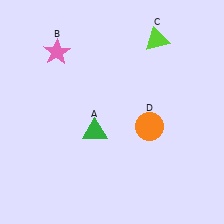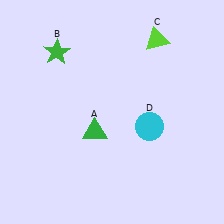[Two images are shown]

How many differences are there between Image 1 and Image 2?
There are 2 differences between the two images.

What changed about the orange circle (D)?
In Image 1, D is orange. In Image 2, it changed to cyan.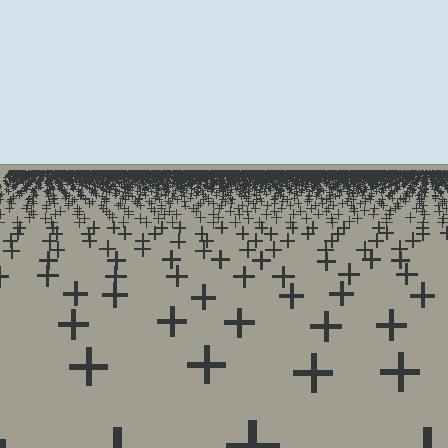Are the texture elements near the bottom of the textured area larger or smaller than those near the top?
Larger. Near the bottom, elements are closer to the viewer and appear at a bigger on-screen size.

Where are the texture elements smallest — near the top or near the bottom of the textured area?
Near the top.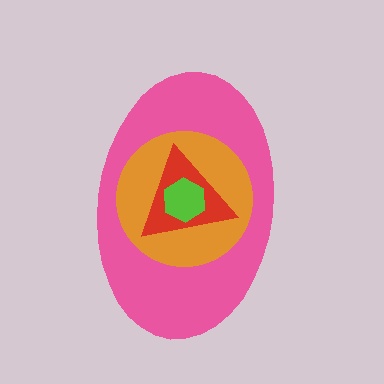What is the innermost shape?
The lime hexagon.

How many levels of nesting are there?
4.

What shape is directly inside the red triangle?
The lime hexagon.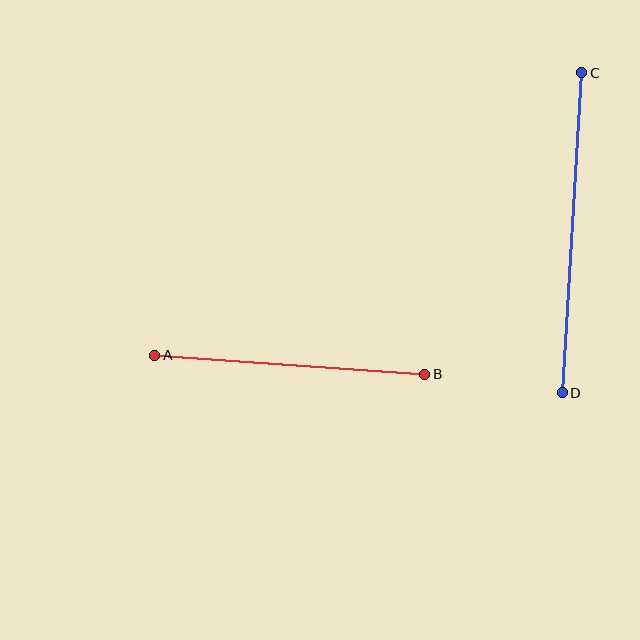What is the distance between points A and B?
The distance is approximately 271 pixels.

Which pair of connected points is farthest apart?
Points C and D are farthest apart.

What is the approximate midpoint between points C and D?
The midpoint is at approximately (572, 233) pixels.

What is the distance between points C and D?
The distance is approximately 321 pixels.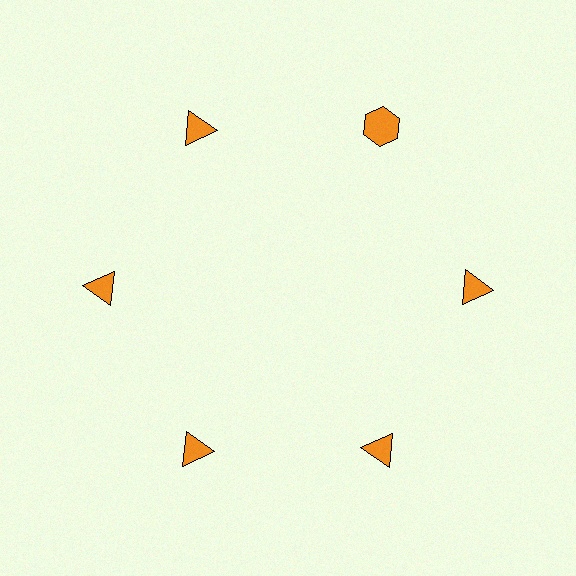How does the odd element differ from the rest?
It has a different shape: hexagon instead of triangle.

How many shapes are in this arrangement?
There are 6 shapes arranged in a ring pattern.